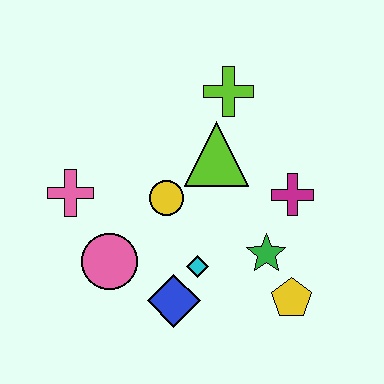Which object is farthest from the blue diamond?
The lime cross is farthest from the blue diamond.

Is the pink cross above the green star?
Yes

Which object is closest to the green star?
The yellow pentagon is closest to the green star.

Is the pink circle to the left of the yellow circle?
Yes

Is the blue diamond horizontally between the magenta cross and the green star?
No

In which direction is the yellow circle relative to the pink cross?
The yellow circle is to the right of the pink cross.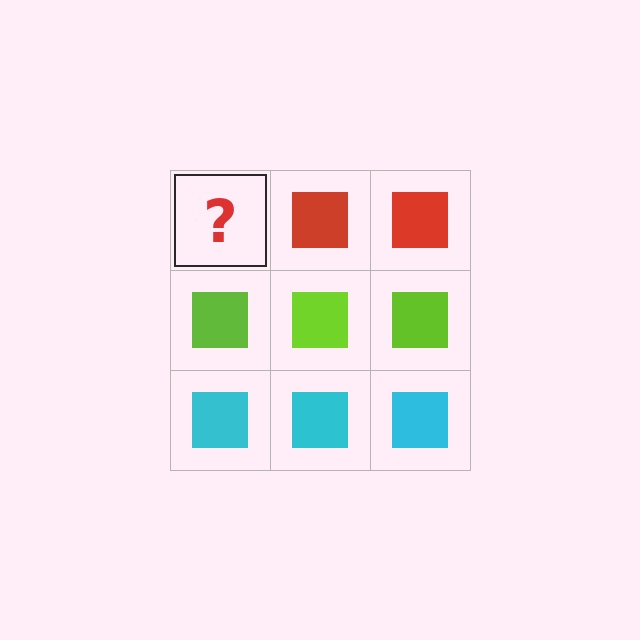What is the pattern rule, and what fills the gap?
The rule is that each row has a consistent color. The gap should be filled with a red square.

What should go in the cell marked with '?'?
The missing cell should contain a red square.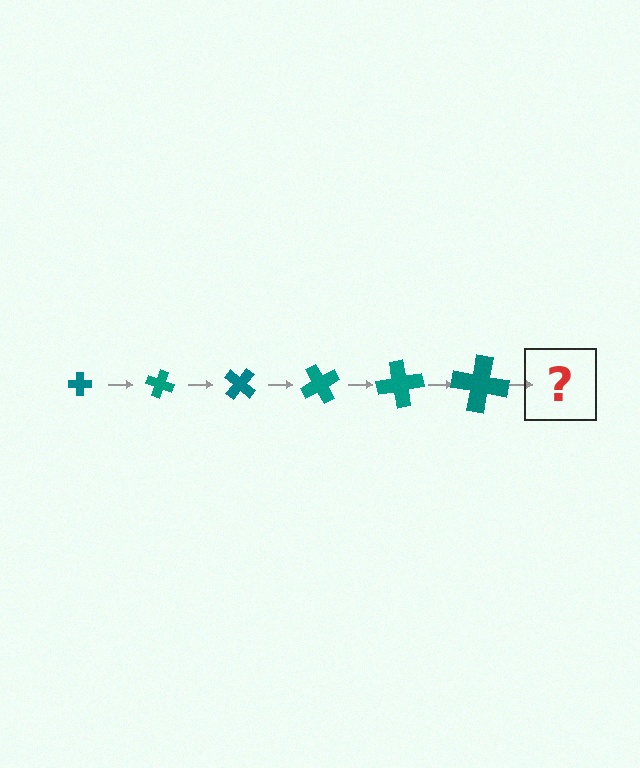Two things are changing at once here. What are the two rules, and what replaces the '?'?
The two rules are that the cross grows larger each step and it rotates 20 degrees each step. The '?' should be a cross, larger than the previous one and rotated 120 degrees from the start.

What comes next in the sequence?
The next element should be a cross, larger than the previous one and rotated 120 degrees from the start.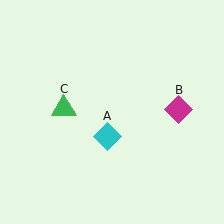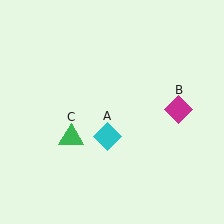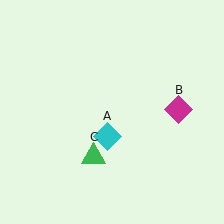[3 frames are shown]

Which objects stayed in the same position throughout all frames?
Cyan diamond (object A) and magenta diamond (object B) remained stationary.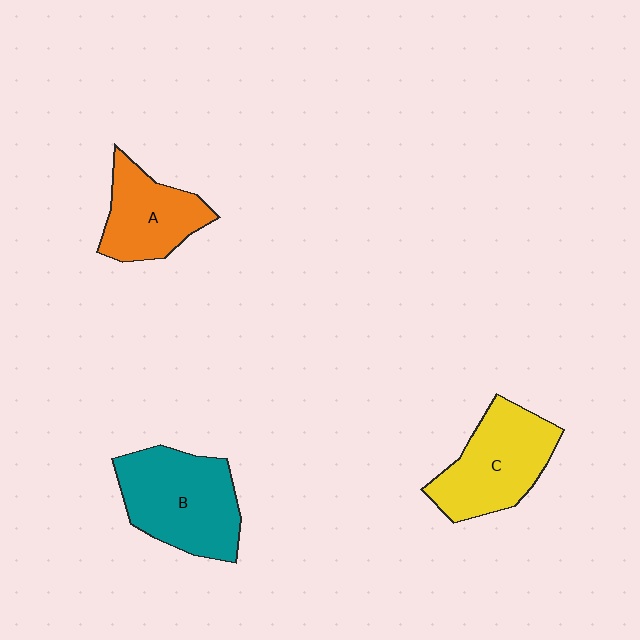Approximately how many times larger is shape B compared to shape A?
Approximately 1.4 times.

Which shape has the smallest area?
Shape A (orange).